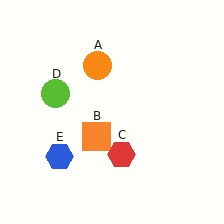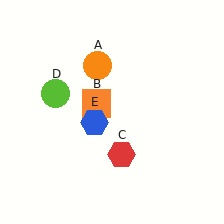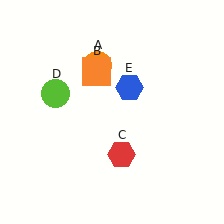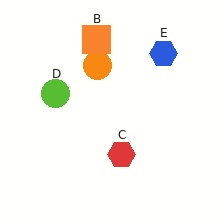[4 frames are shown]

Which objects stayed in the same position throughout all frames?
Orange circle (object A) and red hexagon (object C) and lime circle (object D) remained stationary.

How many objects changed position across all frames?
2 objects changed position: orange square (object B), blue hexagon (object E).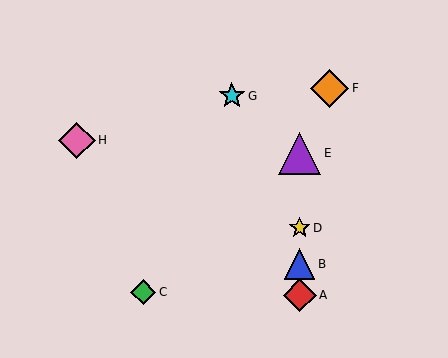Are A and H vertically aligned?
No, A is at x≈300 and H is at x≈77.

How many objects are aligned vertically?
4 objects (A, B, D, E) are aligned vertically.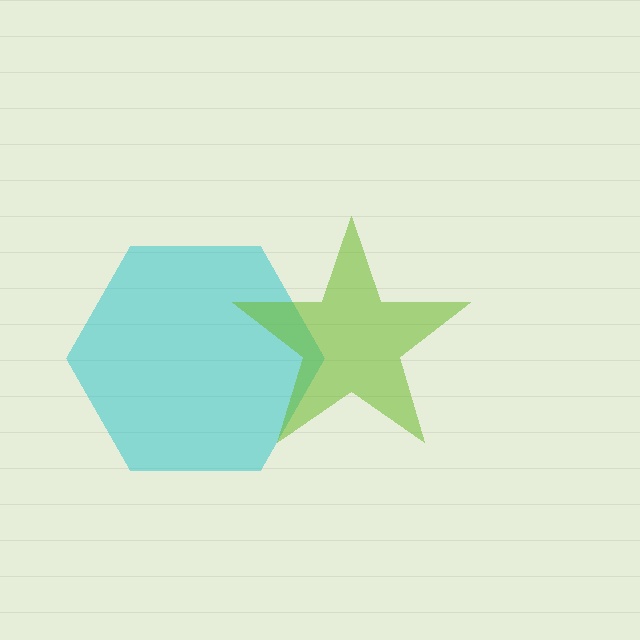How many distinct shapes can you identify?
There are 2 distinct shapes: a cyan hexagon, a lime star.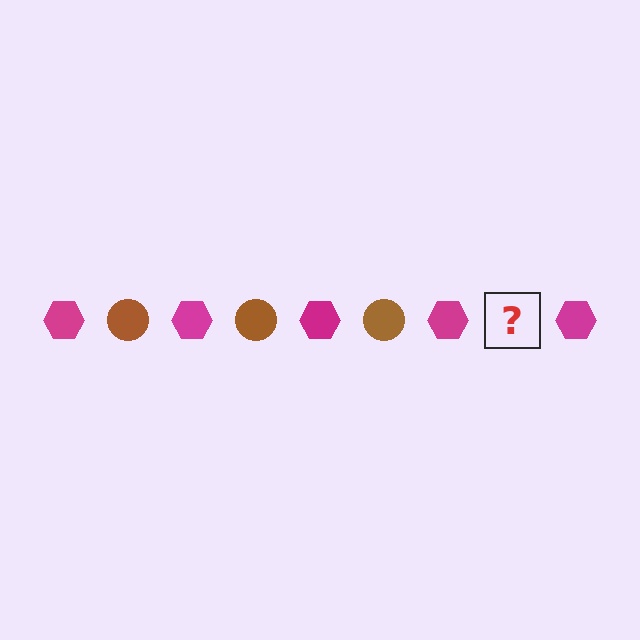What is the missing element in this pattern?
The missing element is a brown circle.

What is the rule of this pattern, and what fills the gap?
The rule is that the pattern alternates between magenta hexagon and brown circle. The gap should be filled with a brown circle.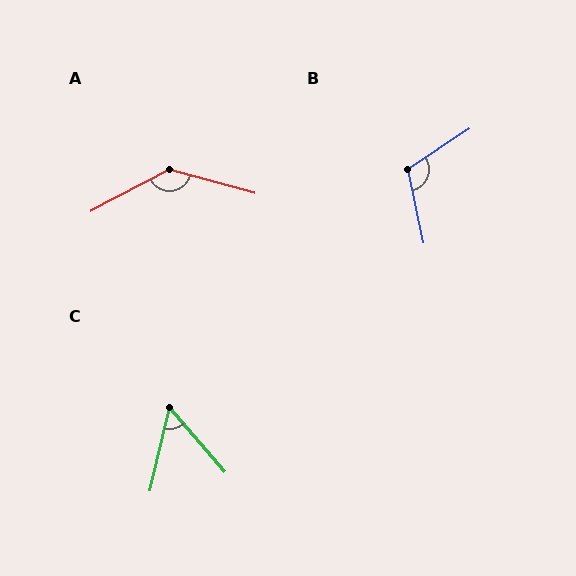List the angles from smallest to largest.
C (54°), B (111°), A (137°).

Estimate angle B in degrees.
Approximately 111 degrees.